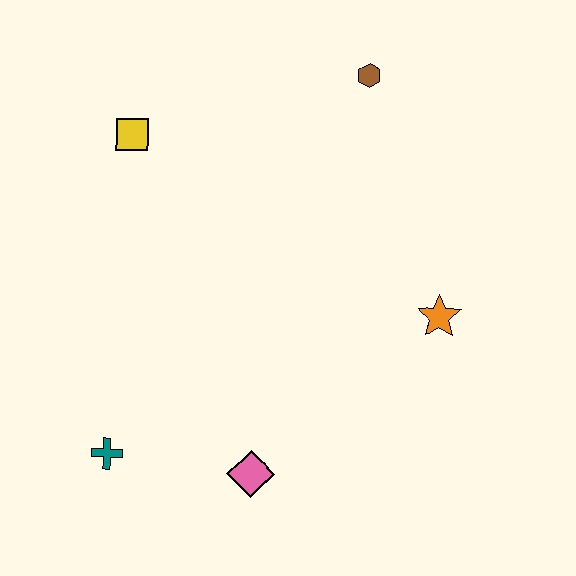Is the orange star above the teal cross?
Yes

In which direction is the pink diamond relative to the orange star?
The pink diamond is to the left of the orange star.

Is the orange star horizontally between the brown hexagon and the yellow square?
No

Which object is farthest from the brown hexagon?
The teal cross is farthest from the brown hexagon.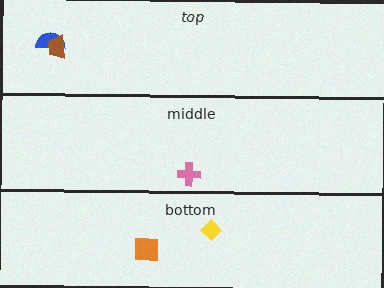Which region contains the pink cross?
The middle region.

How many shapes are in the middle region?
1.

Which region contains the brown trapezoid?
The top region.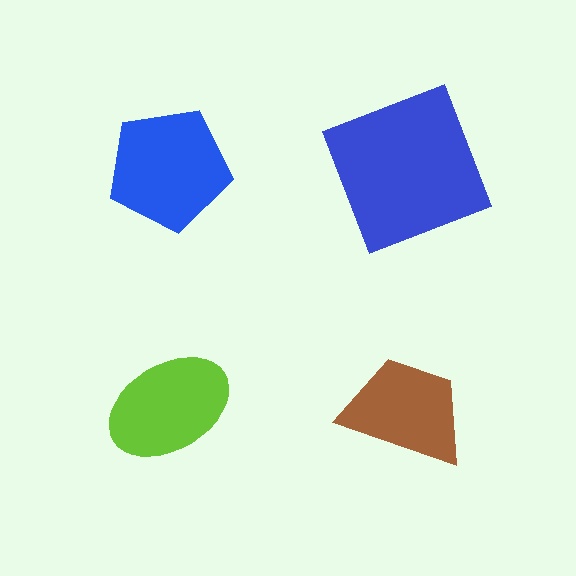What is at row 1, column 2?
A blue square.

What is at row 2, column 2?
A brown trapezoid.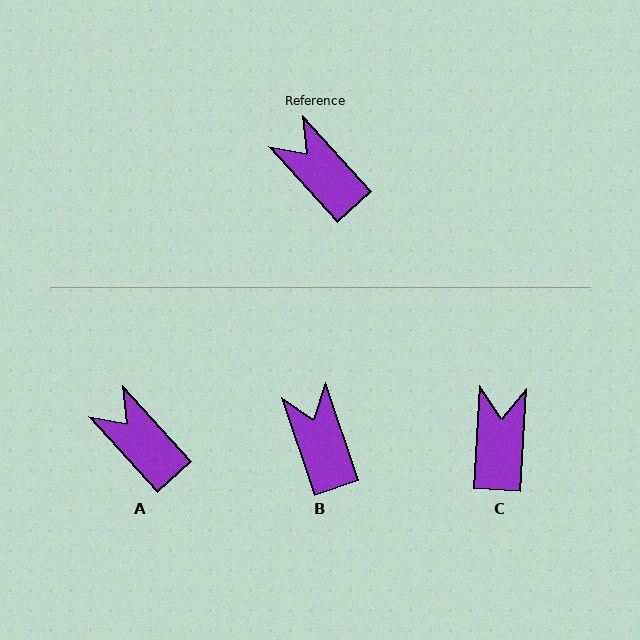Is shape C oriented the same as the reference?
No, it is off by about 46 degrees.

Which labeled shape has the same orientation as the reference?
A.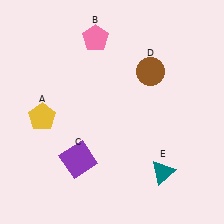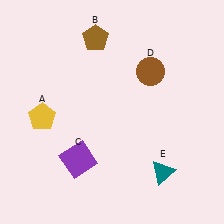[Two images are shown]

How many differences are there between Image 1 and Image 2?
There is 1 difference between the two images.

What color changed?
The pentagon (B) changed from pink in Image 1 to brown in Image 2.